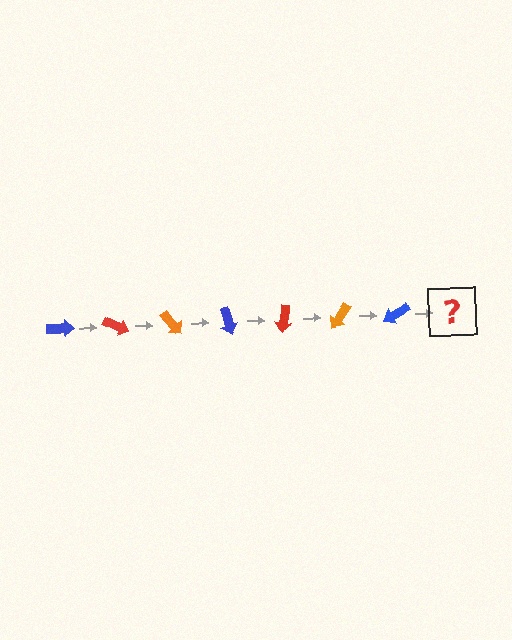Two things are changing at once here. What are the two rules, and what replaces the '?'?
The two rules are that it rotates 25 degrees each step and the color cycles through blue, red, and orange. The '?' should be a red arrow, rotated 175 degrees from the start.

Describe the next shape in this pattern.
It should be a red arrow, rotated 175 degrees from the start.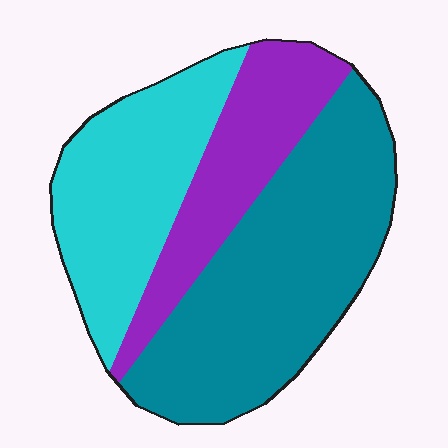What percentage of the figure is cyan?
Cyan covers 30% of the figure.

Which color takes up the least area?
Purple, at roughly 25%.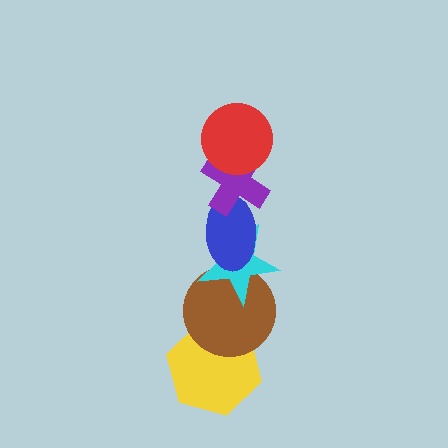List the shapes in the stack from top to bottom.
From top to bottom: the red circle, the purple cross, the blue ellipse, the cyan star, the brown circle, the yellow hexagon.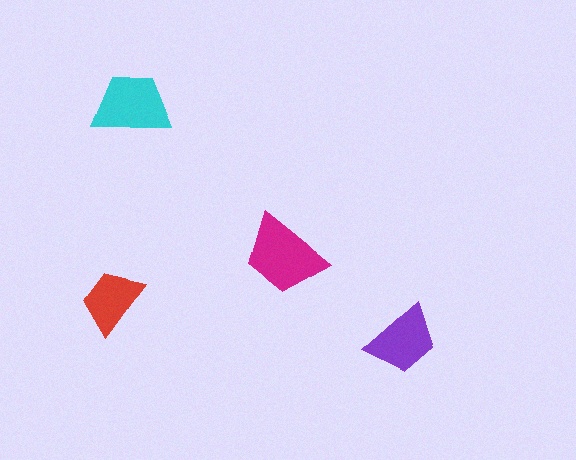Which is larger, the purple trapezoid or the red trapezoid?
The purple one.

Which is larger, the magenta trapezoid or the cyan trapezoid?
The magenta one.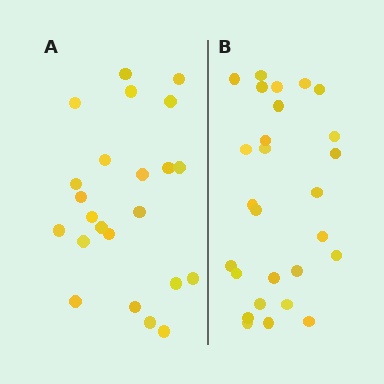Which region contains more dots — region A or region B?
Region B (the right region) has more dots.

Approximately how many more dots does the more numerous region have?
Region B has about 4 more dots than region A.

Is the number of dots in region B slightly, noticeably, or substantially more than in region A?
Region B has only slightly more — the two regions are fairly close. The ratio is roughly 1.2 to 1.